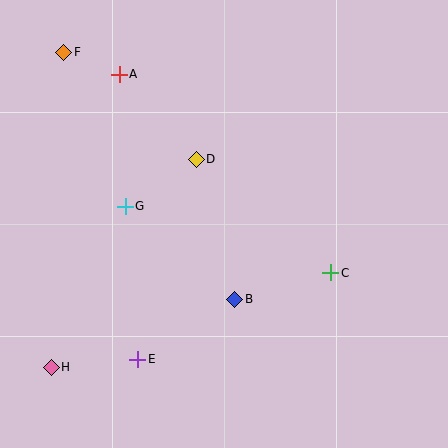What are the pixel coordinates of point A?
Point A is at (119, 74).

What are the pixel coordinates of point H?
Point H is at (51, 367).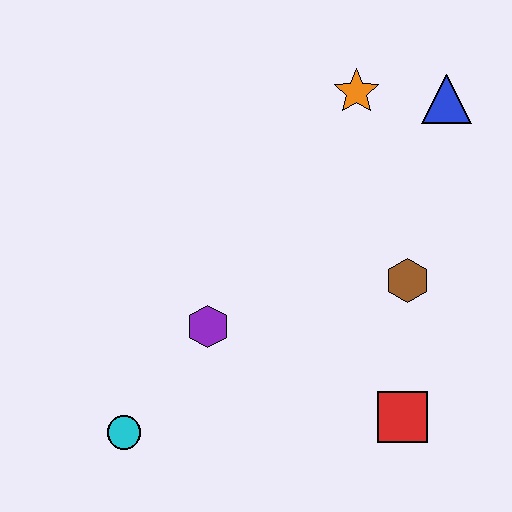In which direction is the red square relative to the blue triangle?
The red square is below the blue triangle.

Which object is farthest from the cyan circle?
The blue triangle is farthest from the cyan circle.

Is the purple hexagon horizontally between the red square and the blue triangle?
No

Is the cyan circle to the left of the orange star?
Yes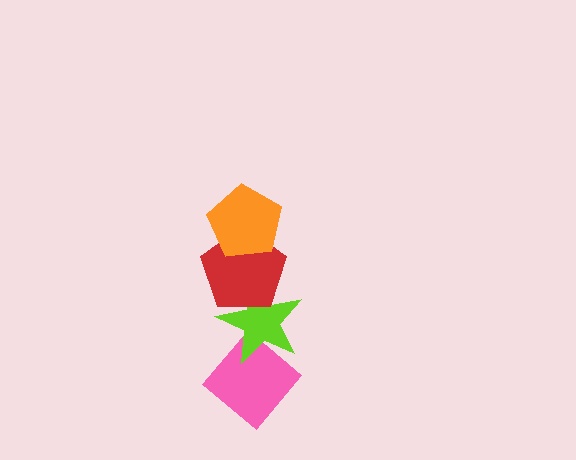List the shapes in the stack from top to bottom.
From top to bottom: the orange pentagon, the red pentagon, the lime star, the pink diamond.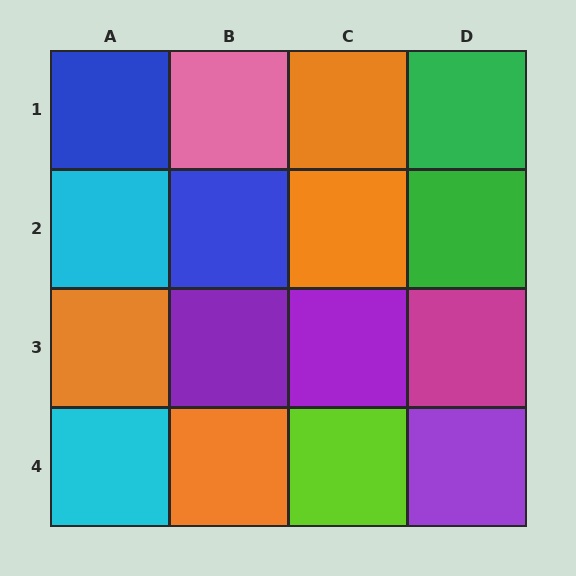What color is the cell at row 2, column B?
Blue.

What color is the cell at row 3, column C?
Purple.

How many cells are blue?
2 cells are blue.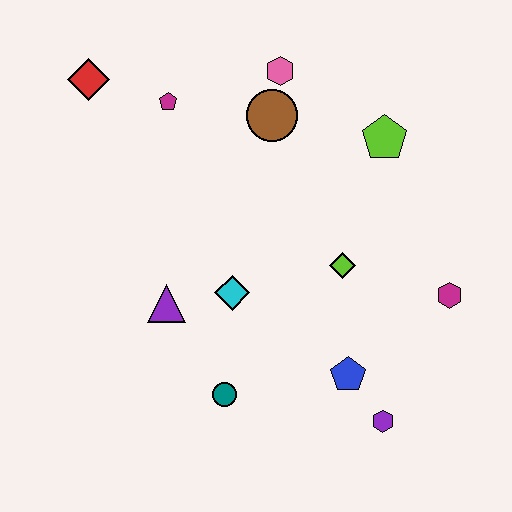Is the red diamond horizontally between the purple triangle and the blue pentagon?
No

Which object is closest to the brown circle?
The pink hexagon is closest to the brown circle.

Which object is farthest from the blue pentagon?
The red diamond is farthest from the blue pentagon.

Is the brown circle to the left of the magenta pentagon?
No